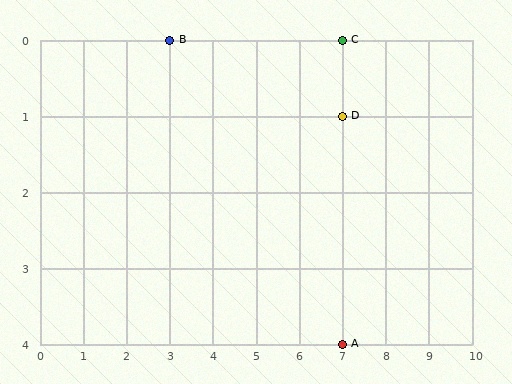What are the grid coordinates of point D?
Point D is at grid coordinates (7, 1).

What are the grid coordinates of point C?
Point C is at grid coordinates (7, 0).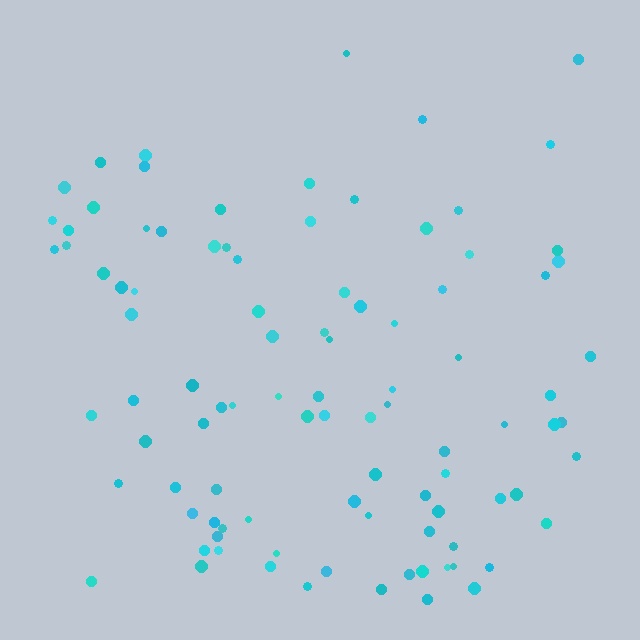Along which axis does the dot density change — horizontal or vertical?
Vertical.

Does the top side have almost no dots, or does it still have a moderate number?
Still a moderate number, just noticeably fewer than the bottom.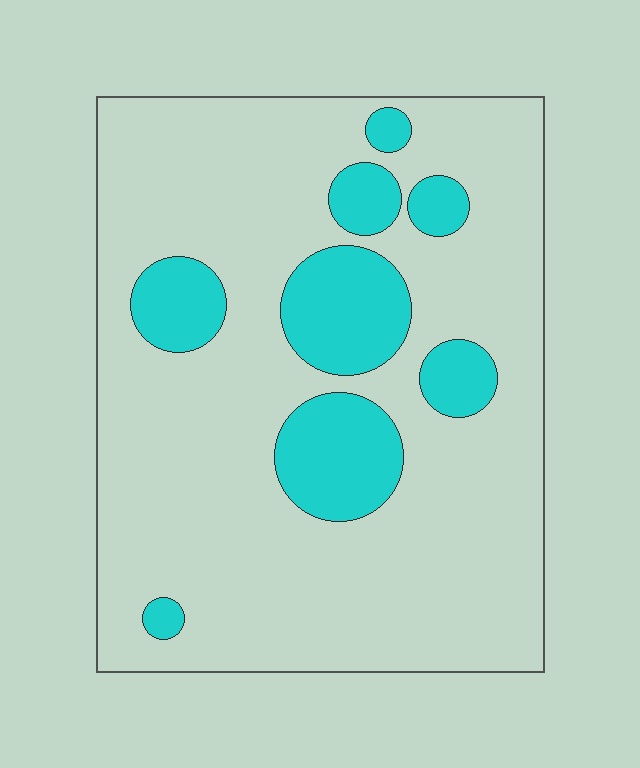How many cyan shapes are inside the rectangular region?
8.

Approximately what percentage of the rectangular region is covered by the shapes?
Approximately 20%.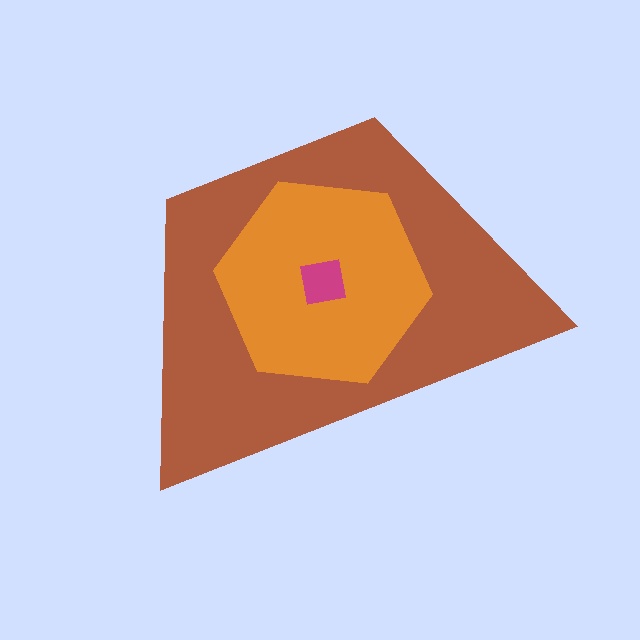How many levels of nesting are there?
3.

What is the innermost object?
The magenta square.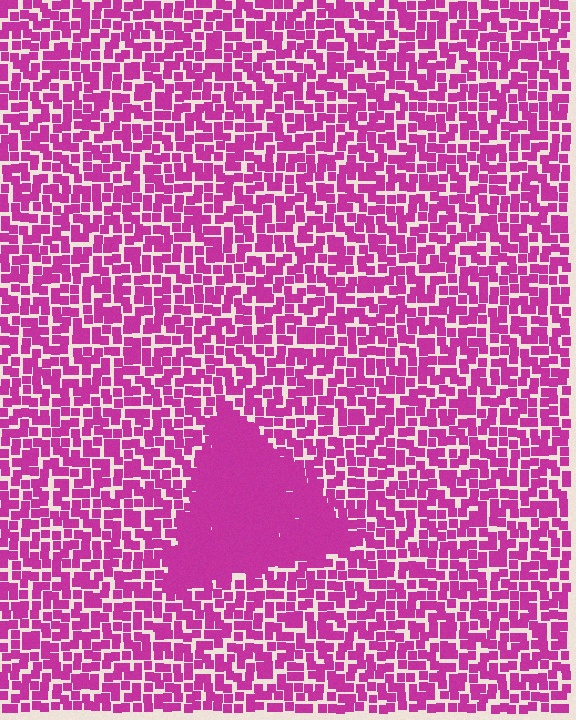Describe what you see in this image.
The image contains small magenta elements arranged at two different densities. A triangle-shaped region is visible where the elements are more densely packed than the surrounding area.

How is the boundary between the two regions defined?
The boundary is defined by a change in element density (approximately 2.2x ratio). All elements are the same color, size, and shape.